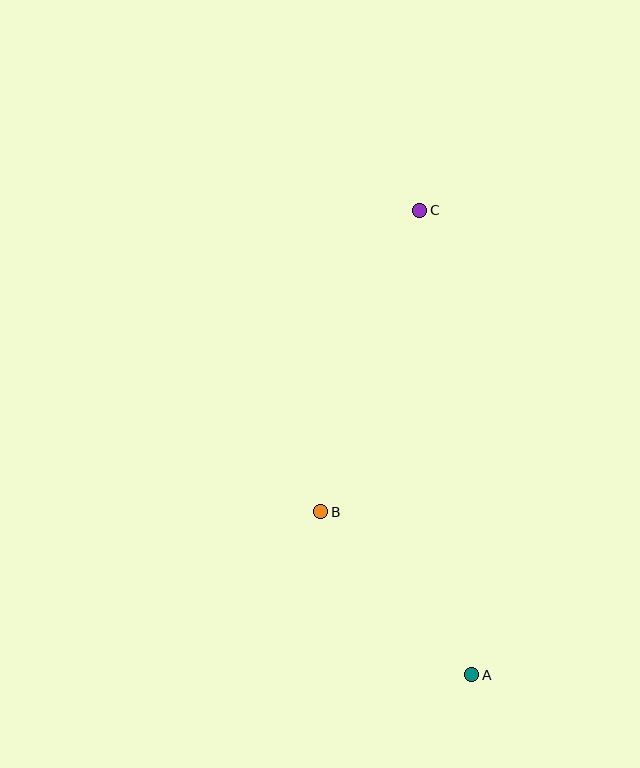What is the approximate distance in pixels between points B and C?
The distance between B and C is approximately 317 pixels.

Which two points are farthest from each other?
Points A and C are farthest from each other.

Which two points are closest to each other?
Points A and B are closest to each other.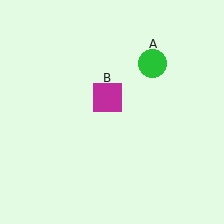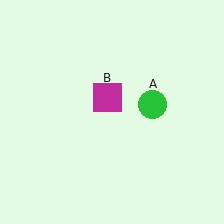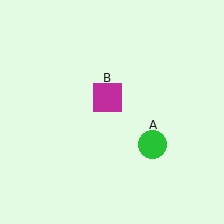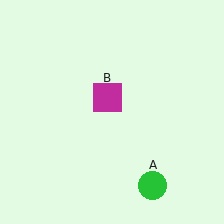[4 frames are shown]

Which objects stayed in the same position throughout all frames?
Magenta square (object B) remained stationary.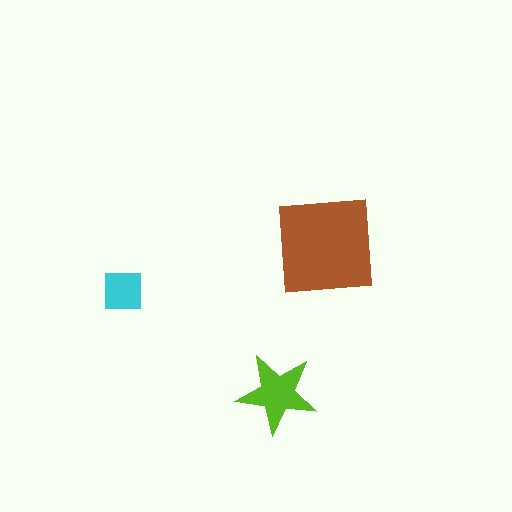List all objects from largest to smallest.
The brown square, the lime star, the cyan square.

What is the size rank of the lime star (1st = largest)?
2nd.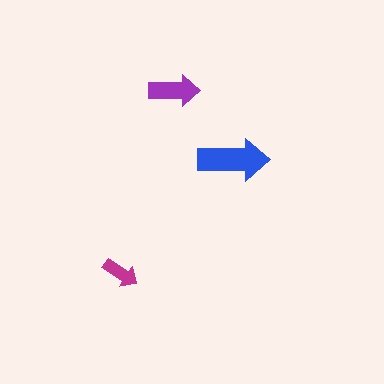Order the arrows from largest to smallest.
the blue one, the purple one, the magenta one.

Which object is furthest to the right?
The blue arrow is rightmost.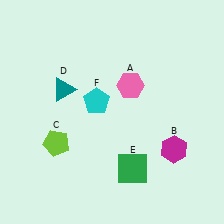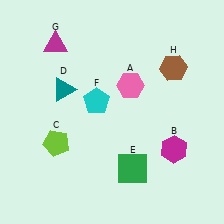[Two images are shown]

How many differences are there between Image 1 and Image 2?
There are 2 differences between the two images.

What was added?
A magenta triangle (G), a brown hexagon (H) were added in Image 2.